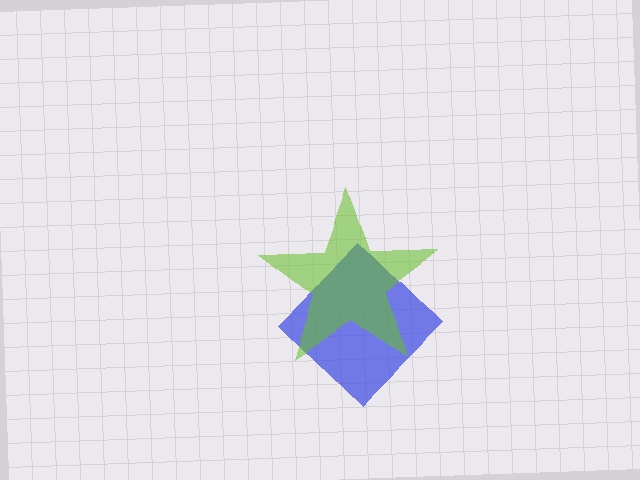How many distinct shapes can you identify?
There are 2 distinct shapes: a blue diamond, a lime star.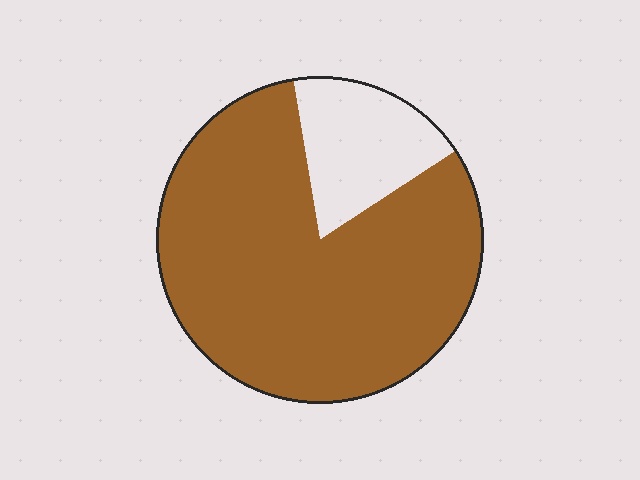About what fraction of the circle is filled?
About five sixths (5/6).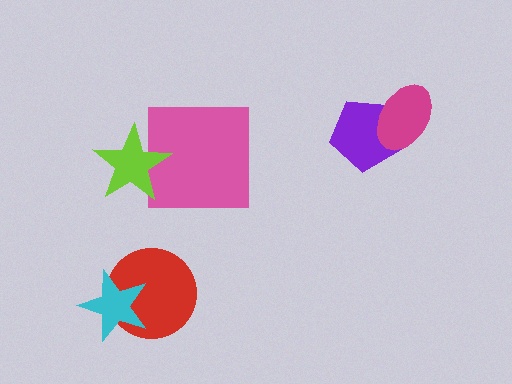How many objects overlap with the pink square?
1 object overlaps with the pink square.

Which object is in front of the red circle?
The cyan star is in front of the red circle.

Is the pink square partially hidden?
Yes, it is partially covered by another shape.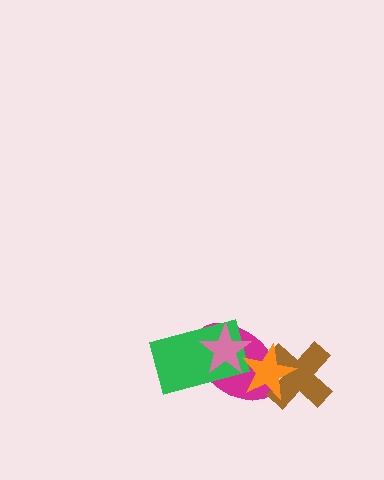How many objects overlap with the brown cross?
2 objects overlap with the brown cross.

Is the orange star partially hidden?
No, no other shape covers it.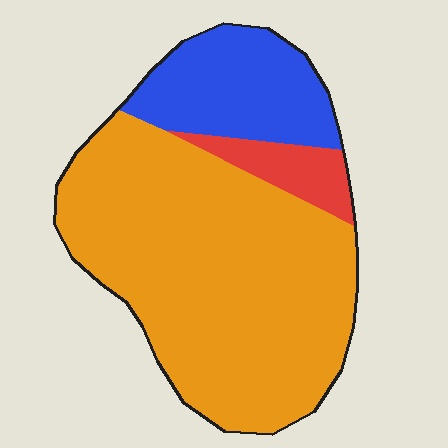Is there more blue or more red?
Blue.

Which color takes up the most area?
Orange, at roughly 70%.